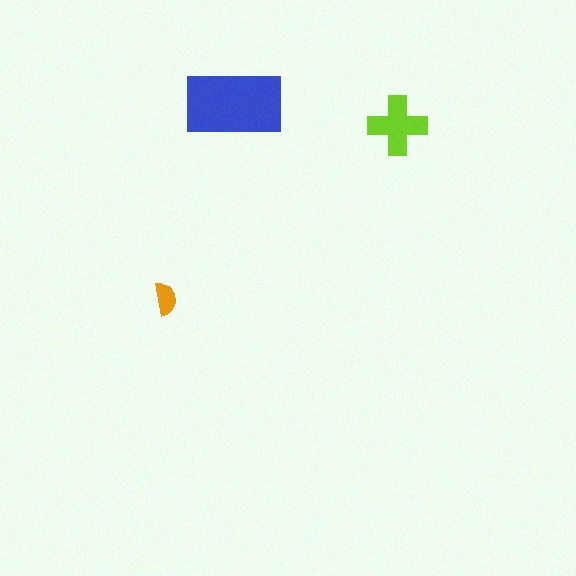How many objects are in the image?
There are 3 objects in the image.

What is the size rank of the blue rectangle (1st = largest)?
1st.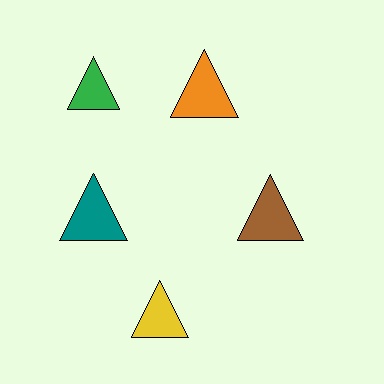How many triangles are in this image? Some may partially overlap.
There are 5 triangles.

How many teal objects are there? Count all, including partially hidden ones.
There is 1 teal object.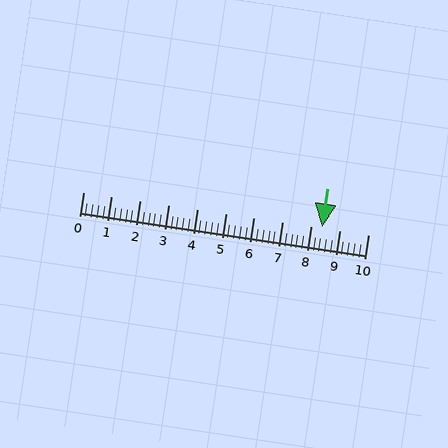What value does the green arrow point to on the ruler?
The green arrow points to approximately 8.4.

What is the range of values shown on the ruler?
The ruler shows values from 0 to 10.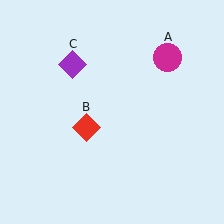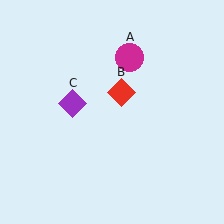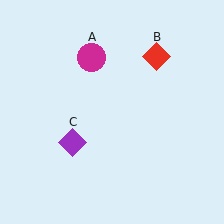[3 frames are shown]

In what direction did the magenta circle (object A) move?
The magenta circle (object A) moved left.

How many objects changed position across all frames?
3 objects changed position: magenta circle (object A), red diamond (object B), purple diamond (object C).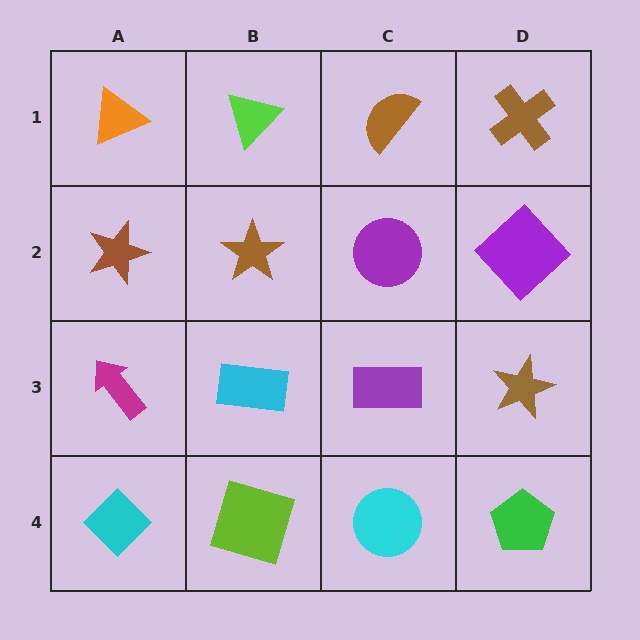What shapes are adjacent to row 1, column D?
A purple diamond (row 2, column D), a brown semicircle (row 1, column C).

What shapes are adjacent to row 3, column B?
A brown star (row 2, column B), a lime square (row 4, column B), a magenta arrow (row 3, column A), a purple rectangle (row 3, column C).